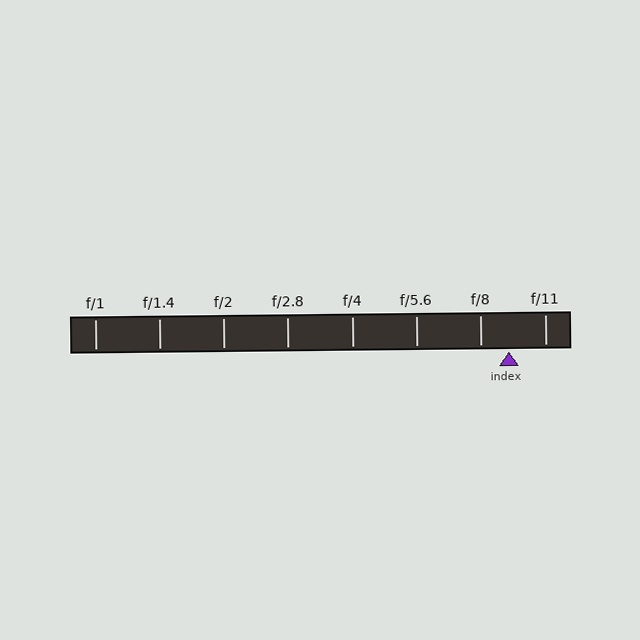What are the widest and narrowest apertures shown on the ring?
The widest aperture shown is f/1 and the narrowest is f/11.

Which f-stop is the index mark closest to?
The index mark is closest to f/8.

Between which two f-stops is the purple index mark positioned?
The index mark is between f/8 and f/11.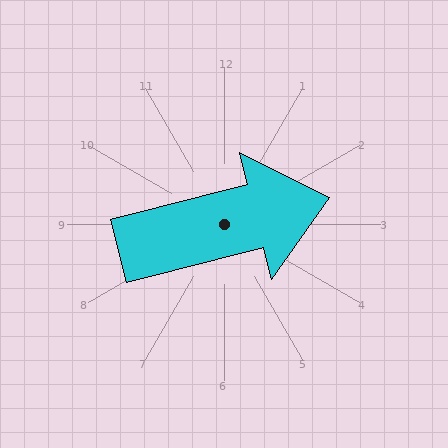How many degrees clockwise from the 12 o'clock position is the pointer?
Approximately 76 degrees.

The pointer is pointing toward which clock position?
Roughly 3 o'clock.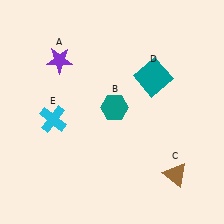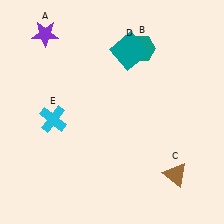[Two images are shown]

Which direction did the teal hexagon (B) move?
The teal hexagon (B) moved up.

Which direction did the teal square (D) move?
The teal square (D) moved up.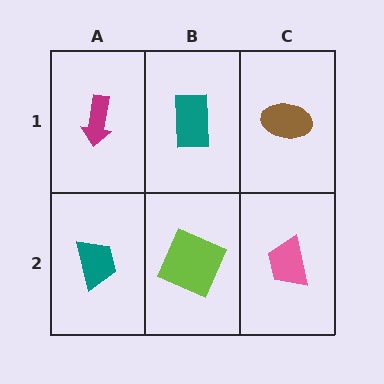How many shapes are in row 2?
3 shapes.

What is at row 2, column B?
A lime square.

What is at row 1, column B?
A teal rectangle.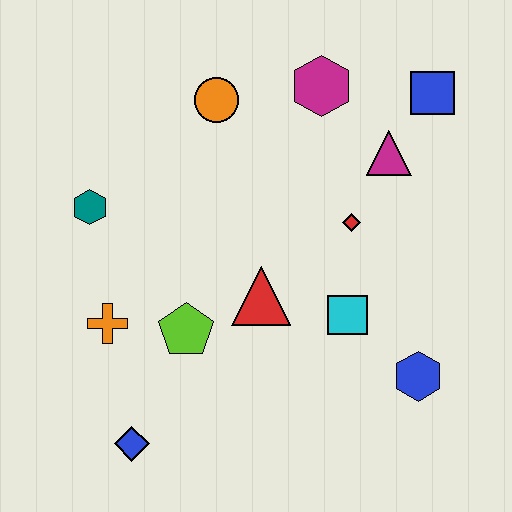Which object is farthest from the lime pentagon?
The blue square is farthest from the lime pentagon.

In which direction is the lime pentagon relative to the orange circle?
The lime pentagon is below the orange circle.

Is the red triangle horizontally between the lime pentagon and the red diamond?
Yes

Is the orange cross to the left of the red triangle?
Yes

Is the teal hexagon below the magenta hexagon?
Yes